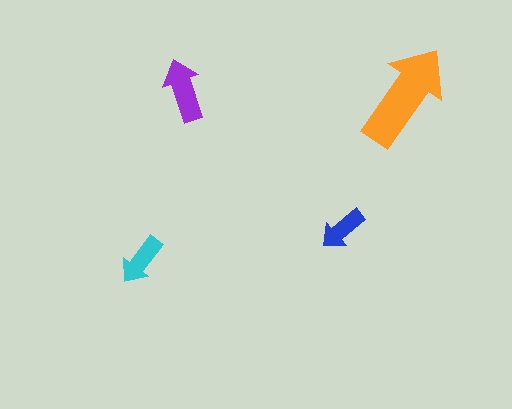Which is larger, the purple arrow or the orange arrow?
The orange one.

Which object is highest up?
The purple arrow is topmost.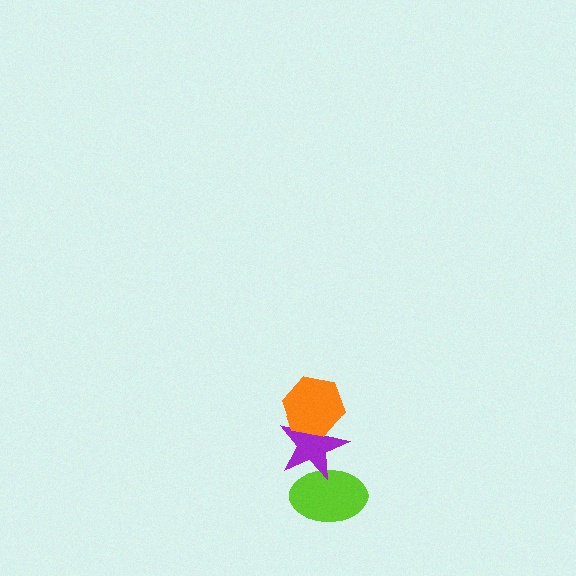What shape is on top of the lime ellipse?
The purple star is on top of the lime ellipse.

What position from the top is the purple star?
The purple star is 2nd from the top.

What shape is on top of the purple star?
The orange hexagon is on top of the purple star.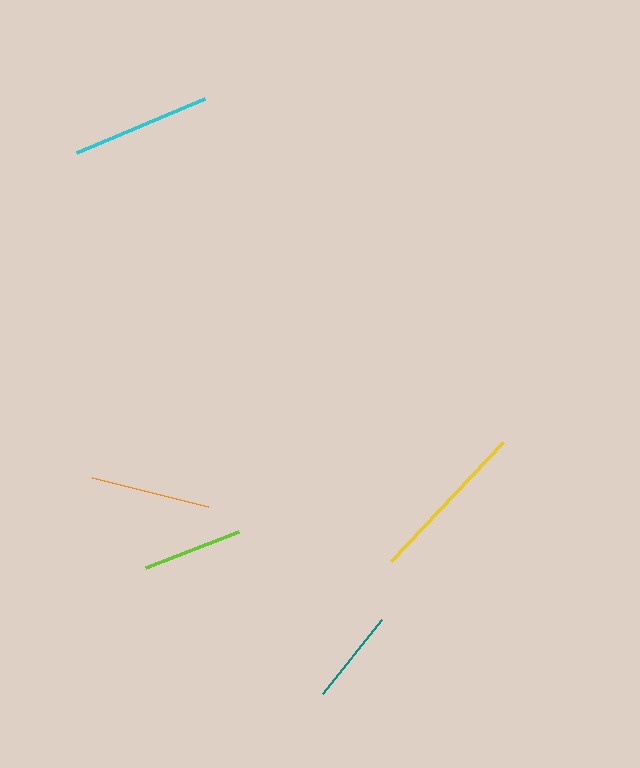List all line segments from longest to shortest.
From longest to shortest: yellow, cyan, orange, lime, teal.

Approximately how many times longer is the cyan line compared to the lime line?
The cyan line is approximately 1.4 times the length of the lime line.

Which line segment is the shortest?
The teal line is the shortest at approximately 94 pixels.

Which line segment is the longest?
The yellow line is the longest at approximately 163 pixels.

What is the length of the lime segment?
The lime segment is approximately 100 pixels long.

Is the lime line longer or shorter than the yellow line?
The yellow line is longer than the lime line.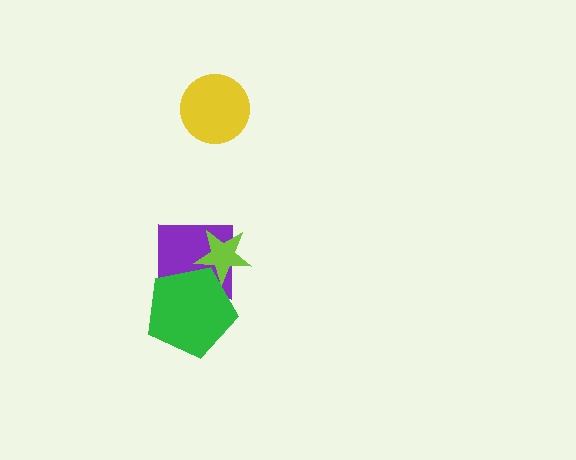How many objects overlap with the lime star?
2 objects overlap with the lime star.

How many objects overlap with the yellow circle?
0 objects overlap with the yellow circle.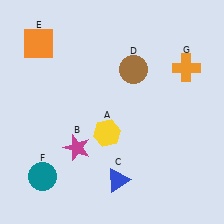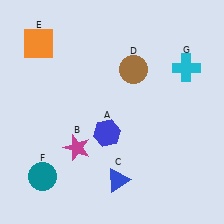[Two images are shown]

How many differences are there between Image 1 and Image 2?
There are 2 differences between the two images.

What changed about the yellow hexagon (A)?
In Image 1, A is yellow. In Image 2, it changed to blue.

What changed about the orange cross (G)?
In Image 1, G is orange. In Image 2, it changed to cyan.